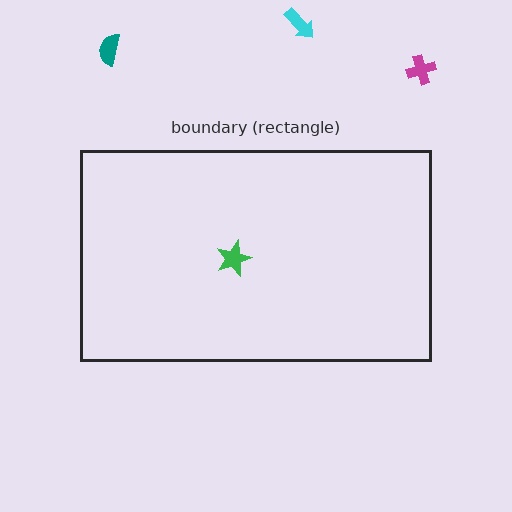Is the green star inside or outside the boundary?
Inside.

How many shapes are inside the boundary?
1 inside, 3 outside.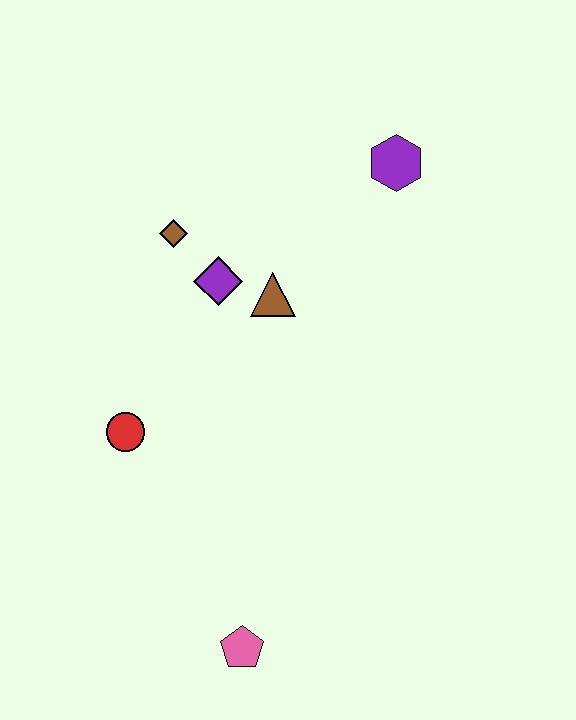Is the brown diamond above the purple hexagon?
No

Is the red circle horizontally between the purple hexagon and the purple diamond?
No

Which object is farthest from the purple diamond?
The pink pentagon is farthest from the purple diamond.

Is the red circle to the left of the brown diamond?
Yes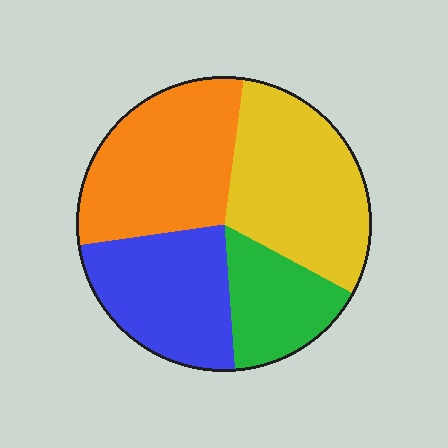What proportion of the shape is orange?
Orange covers around 30% of the shape.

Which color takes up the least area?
Green, at roughly 15%.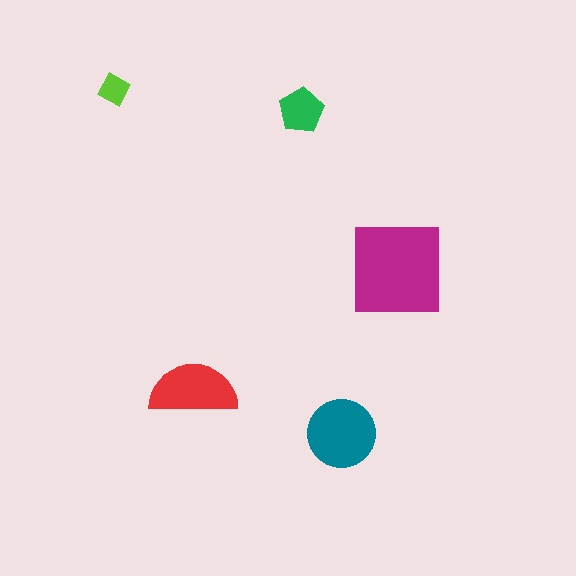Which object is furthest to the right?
The magenta square is rightmost.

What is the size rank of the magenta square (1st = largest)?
1st.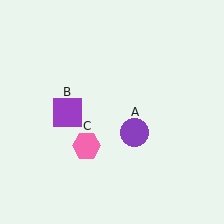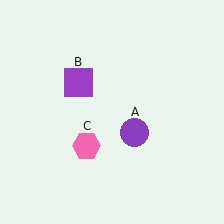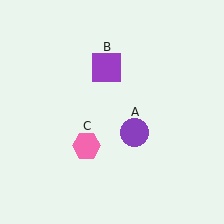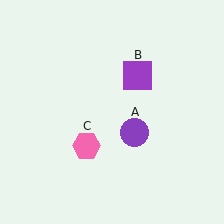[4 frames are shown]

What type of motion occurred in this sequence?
The purple square (object B) rotated clockwise around the center of the scene.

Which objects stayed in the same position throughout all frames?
Purple circle (object A) and pink hexagon (object C) remained stationary.